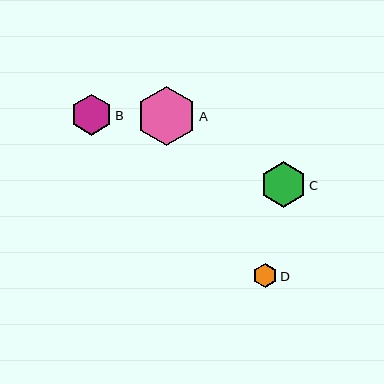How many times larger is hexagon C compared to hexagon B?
Hexagon C is approximately 1.1 times the size of hexagon B.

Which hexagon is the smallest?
Hexagon D is the smallest with a size of approximately 25 pixels.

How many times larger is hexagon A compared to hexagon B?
Hexagon A is approximately 1.5 times the size of hexagon B.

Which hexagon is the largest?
Hexagon A is the largest with a size of approximately 59 pixels.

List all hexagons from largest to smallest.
From largest to smallest: A, C, B, D.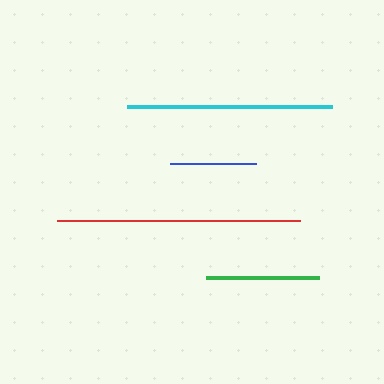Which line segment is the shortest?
The blue line is the shortest at approximately 86 pixels.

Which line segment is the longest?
The red line is the longest at approximately 243 pixels.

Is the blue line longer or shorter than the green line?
The green line is longer than the blue line.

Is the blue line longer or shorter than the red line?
The red line is longer than the blue line.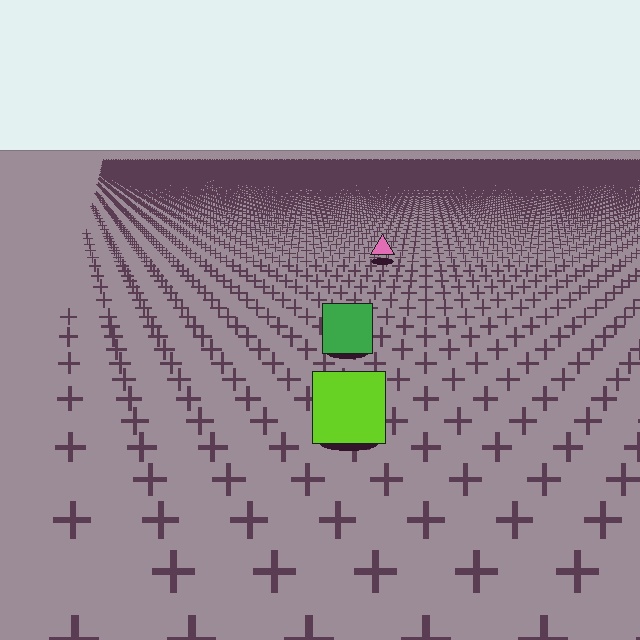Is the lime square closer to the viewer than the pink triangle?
Yes. The lime square is closer — you can tell from the texture gradient: the ground texture is coarser near it.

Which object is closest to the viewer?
The lime square is closest. The texture marks near it are larger and more spread out.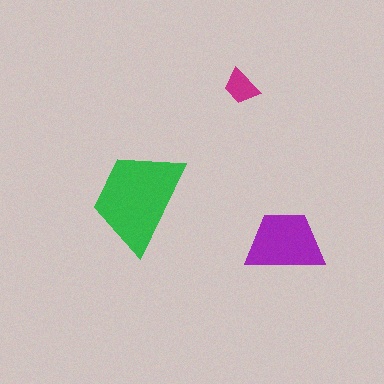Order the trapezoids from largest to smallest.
the green one, the purple one, the magenta one.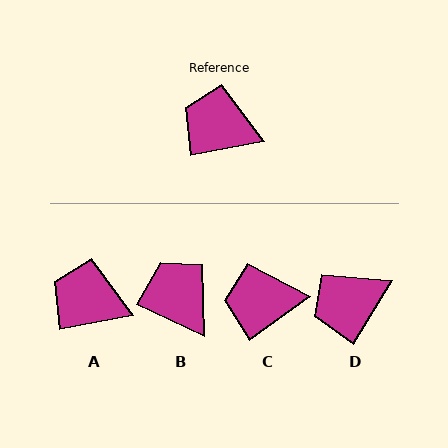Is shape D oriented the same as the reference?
No, it is off by about 48 degrees.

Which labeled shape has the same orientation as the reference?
A.